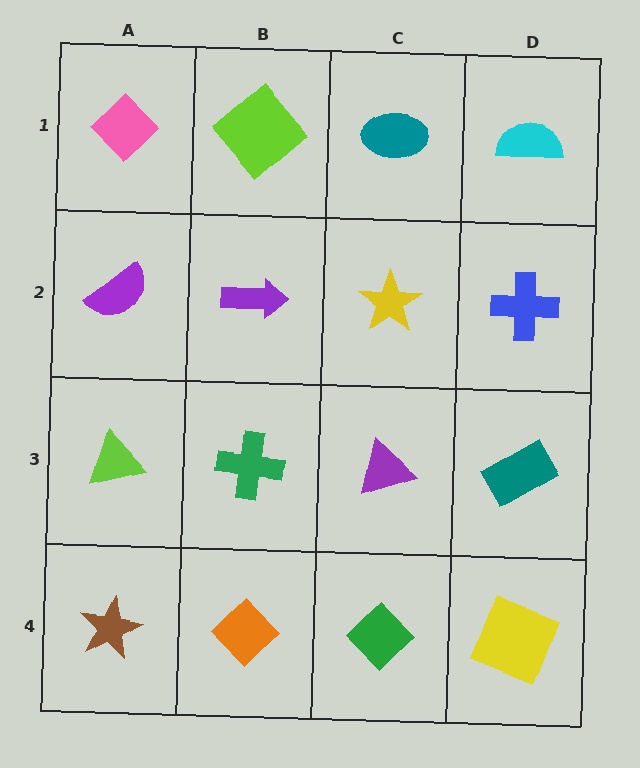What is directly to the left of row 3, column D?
A purple triangle.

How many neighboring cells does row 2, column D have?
3.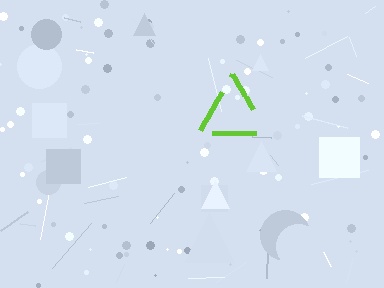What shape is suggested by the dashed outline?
The dashed outline suggests a triangle.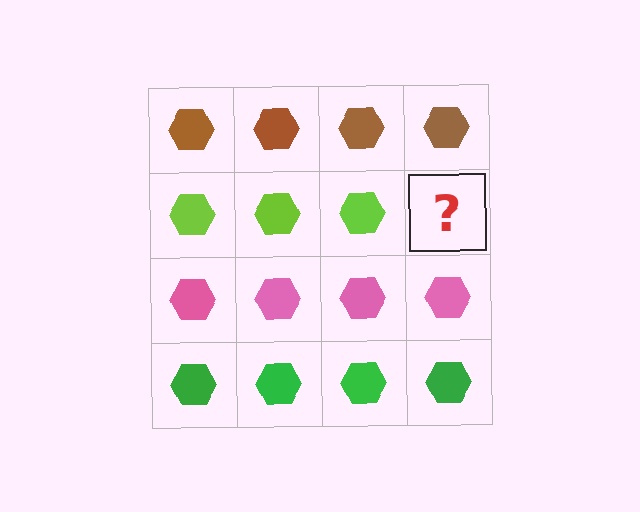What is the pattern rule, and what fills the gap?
The rule is that each row has a consistent color. The gap should be filled with a lime hexagon.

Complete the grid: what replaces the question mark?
The question mark should be replaced with a lime hexagon.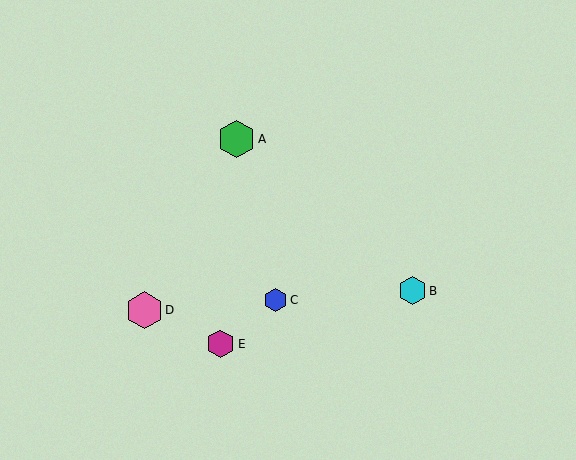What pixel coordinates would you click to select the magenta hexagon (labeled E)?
Click at (221, 344) to select the magenta hexagon E.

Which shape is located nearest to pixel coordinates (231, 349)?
The magenta hexagon (labeled E) at (221, 344) is nearest to that location.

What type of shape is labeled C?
Shape C is a blue hexagon.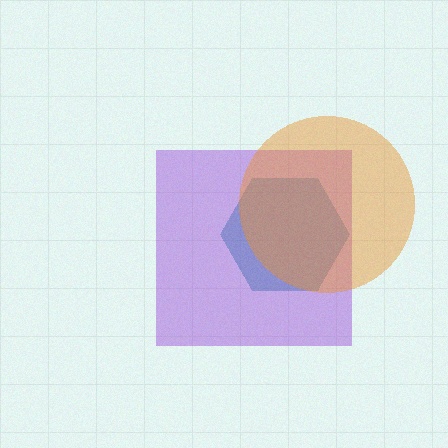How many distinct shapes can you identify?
There are 3 distinct shapes: a teal hexagon, a purple square, an orange circle.